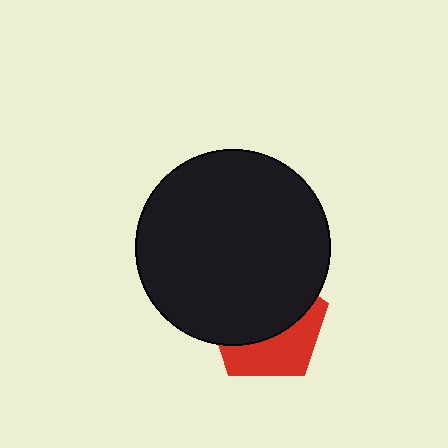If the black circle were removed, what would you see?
You would see the complete red pentagon.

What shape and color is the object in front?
The object in front is a black circle.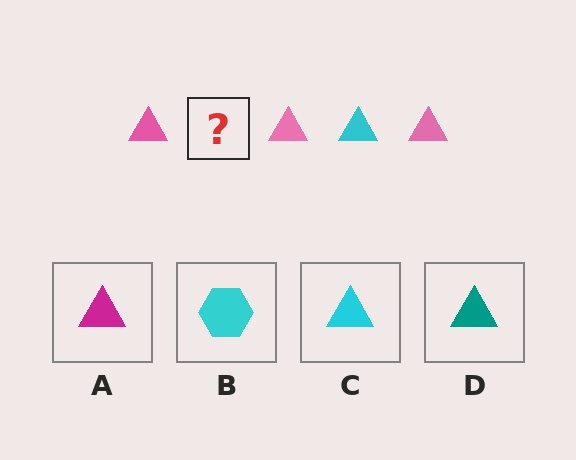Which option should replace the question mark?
Option C.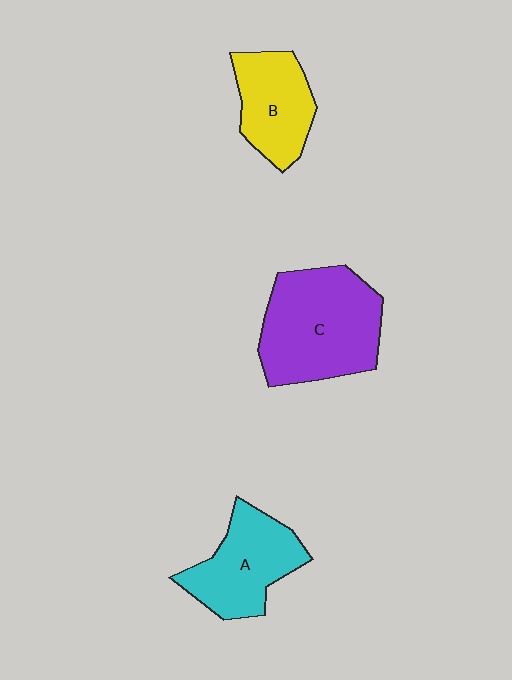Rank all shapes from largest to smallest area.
From largest to smallest: C (purple), A (cyan), B (yellow).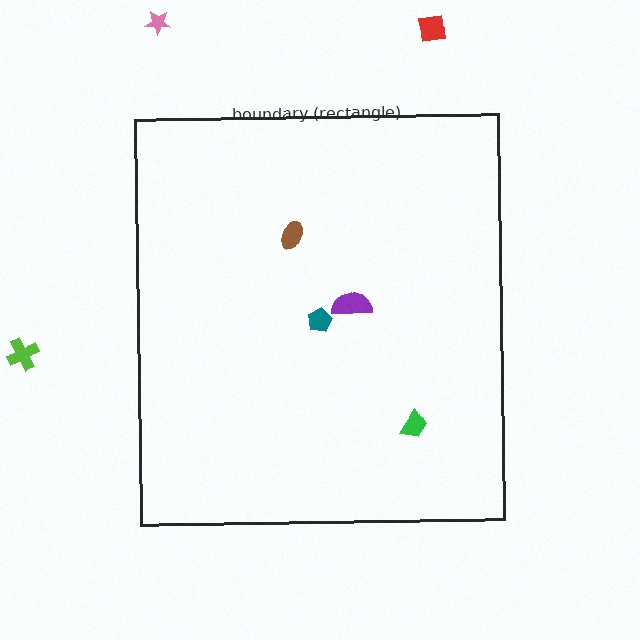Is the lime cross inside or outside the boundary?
Outside.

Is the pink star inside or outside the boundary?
Outside.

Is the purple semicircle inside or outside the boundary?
Inside.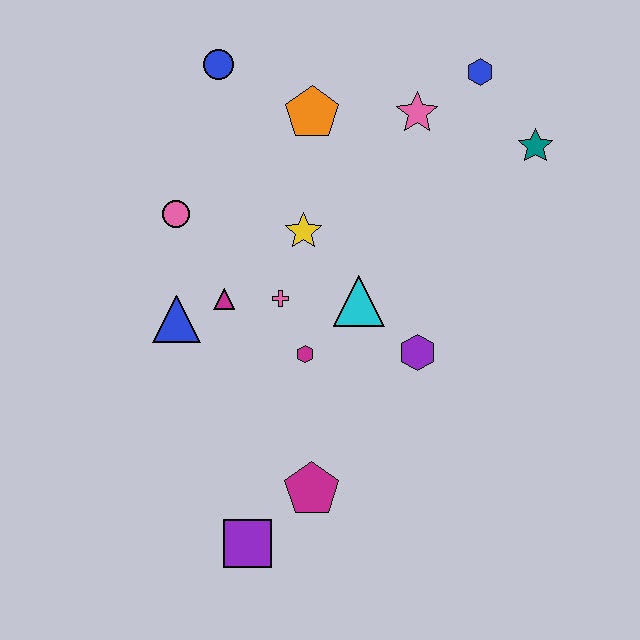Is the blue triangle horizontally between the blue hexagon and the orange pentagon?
No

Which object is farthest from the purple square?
The blue hexagon is farthest from the purple square.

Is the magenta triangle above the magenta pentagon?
Yes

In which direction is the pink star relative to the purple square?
The pink star is above the purple square.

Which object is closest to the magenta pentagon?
The purple square is closest to the magenta pentagon.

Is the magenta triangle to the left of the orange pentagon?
Yes